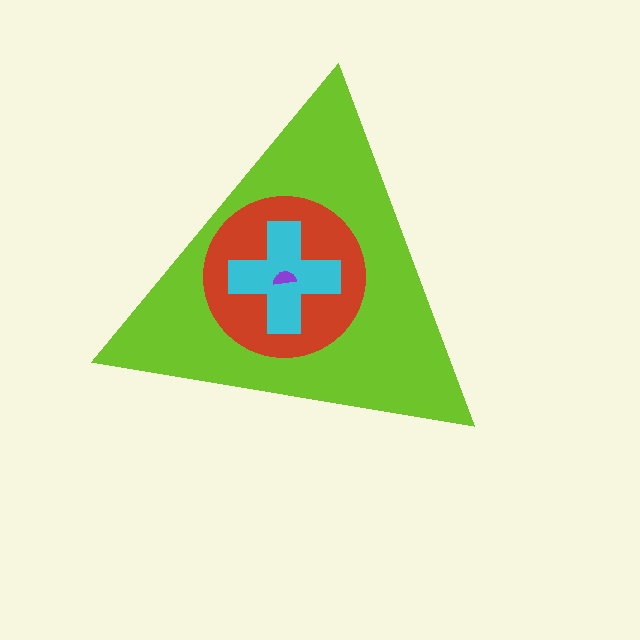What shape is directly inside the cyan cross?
The purple semicircle.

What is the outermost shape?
The lime triangle.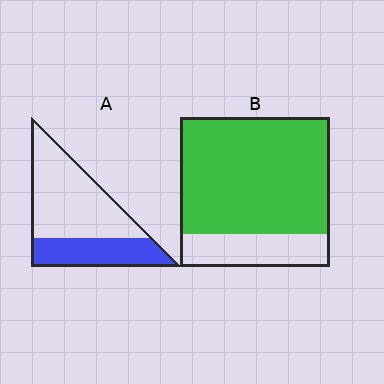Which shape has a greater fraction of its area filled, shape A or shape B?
Shape B.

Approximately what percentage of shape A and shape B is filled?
A is approximately 35% and B is approximately 80%.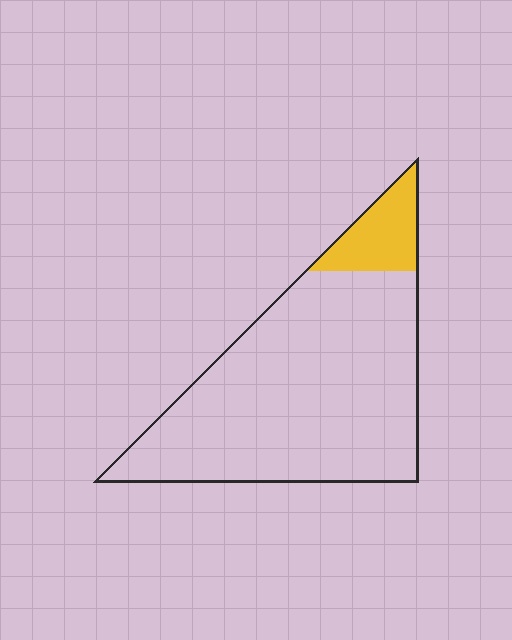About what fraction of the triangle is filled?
About one eighth (1/8).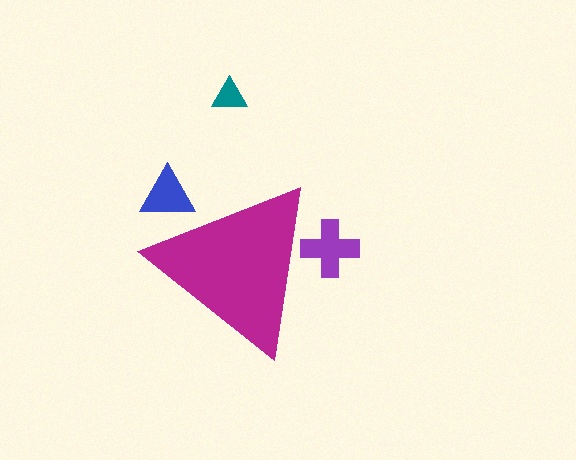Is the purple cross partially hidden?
Yes, the purple cross is partially hidden behind the magenta triangle.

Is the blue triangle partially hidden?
Yes, the blue triangle is partially hidden behind the magenta triangle.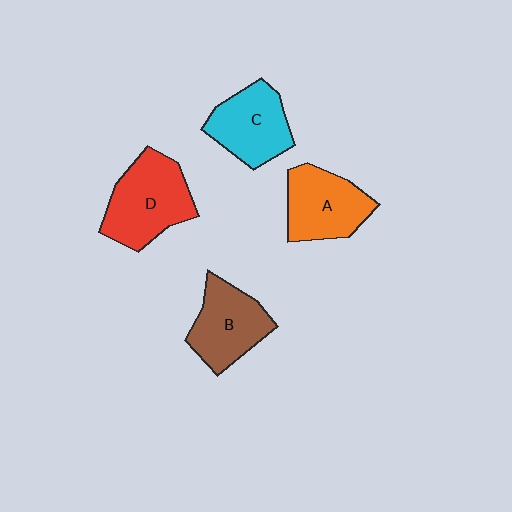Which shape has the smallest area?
Shape B (brown).